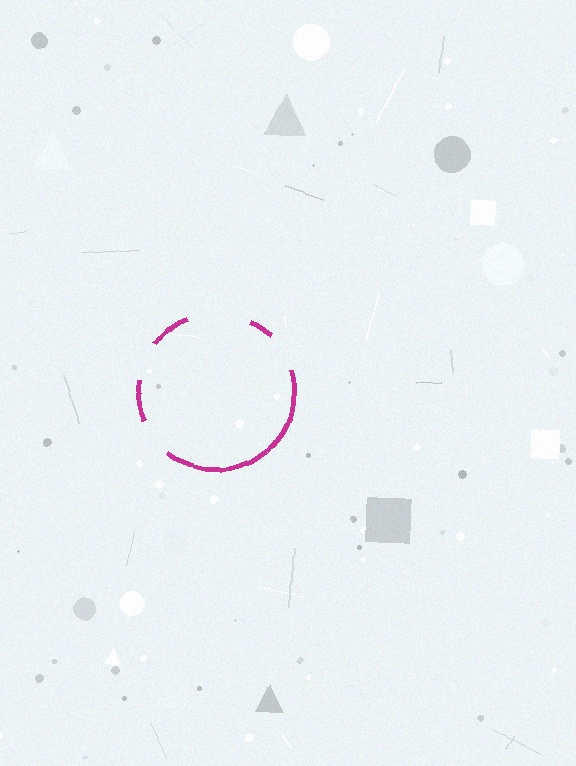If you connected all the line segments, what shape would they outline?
They would outline a circle.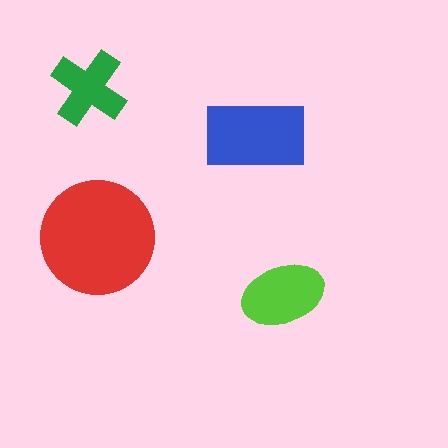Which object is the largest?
The red circle.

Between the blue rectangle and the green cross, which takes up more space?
The blue rectangle.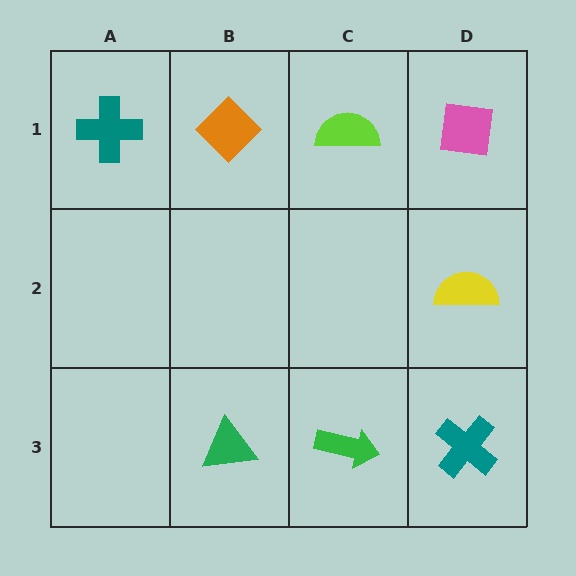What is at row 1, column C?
A lime semicircle.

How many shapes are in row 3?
3 shapes.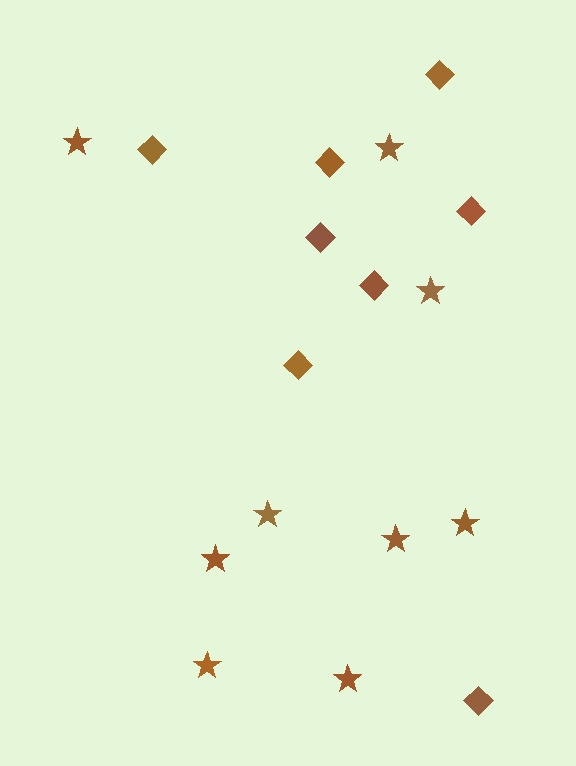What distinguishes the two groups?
There are 2 groups: one group of stars (9) and one group of diamonds (8).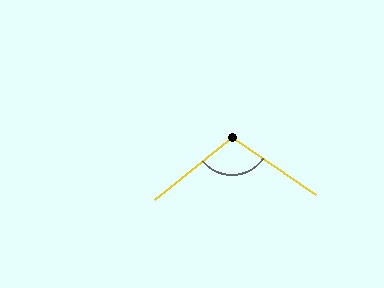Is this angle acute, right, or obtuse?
It is obtuse.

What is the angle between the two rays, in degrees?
Approximately 106 degrees.